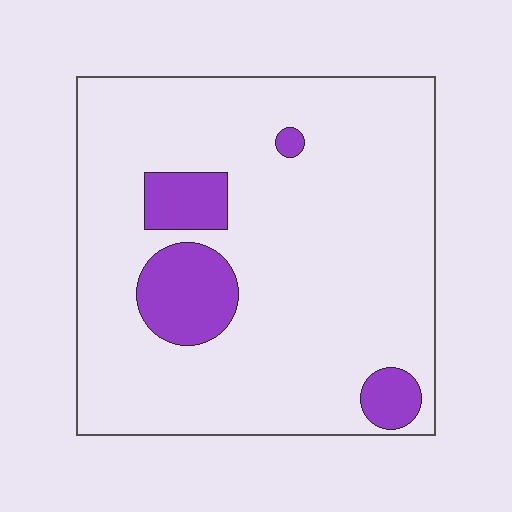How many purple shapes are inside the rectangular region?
4.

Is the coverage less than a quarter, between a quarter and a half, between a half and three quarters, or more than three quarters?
Less than a quarter.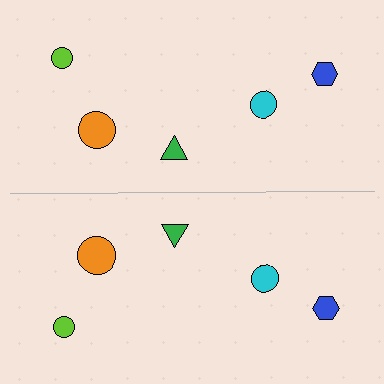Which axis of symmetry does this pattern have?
The pattern has a horizontal axis of symmetry running through the center of the image.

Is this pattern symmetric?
Yes, this pattern has bilateral (reflection) symmetry.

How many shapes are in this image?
There are 10 shapes in this image.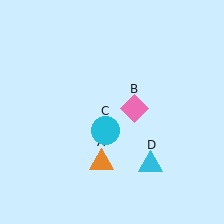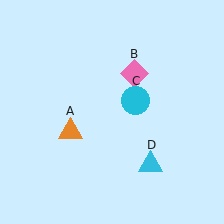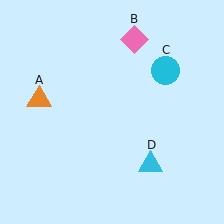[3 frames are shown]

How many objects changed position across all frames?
3 objects changed position: orange triangle (object A), pink diamond (object B), cyan circle (object C).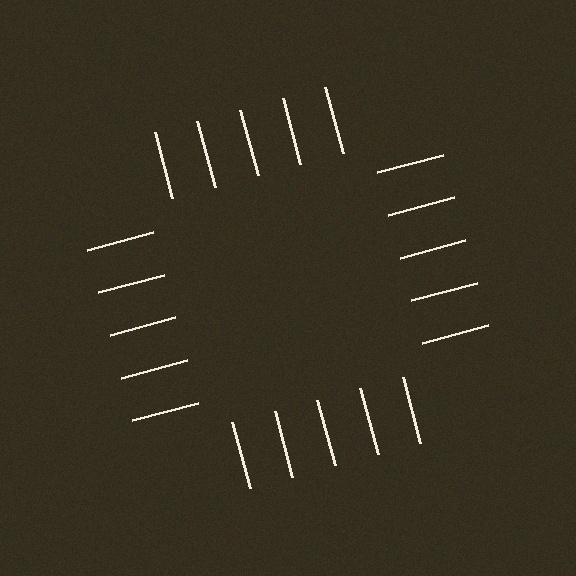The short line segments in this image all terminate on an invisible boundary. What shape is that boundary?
An illusory square — the line segments terminate on its edges but no continuous stroke is drawn.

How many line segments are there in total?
20 — 5 along each of the 4 edges.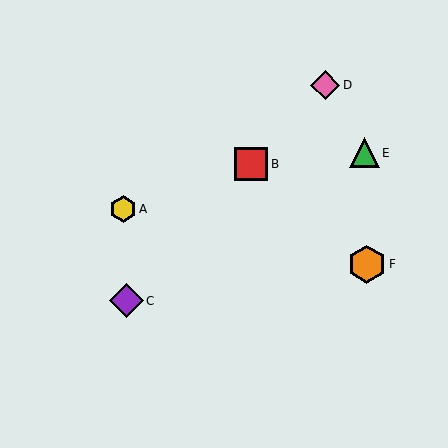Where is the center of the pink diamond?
The center of the pink diamond is at (325, 85).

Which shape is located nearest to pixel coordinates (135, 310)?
The purple diamond (labeled C) at (126, 301) is nearest to that location.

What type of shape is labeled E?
Shape E is a green triangle.